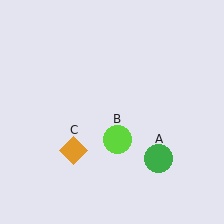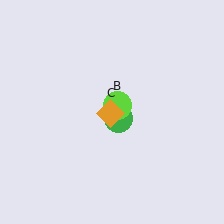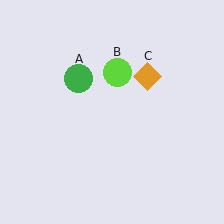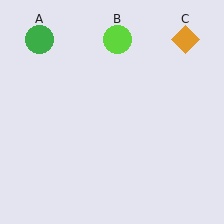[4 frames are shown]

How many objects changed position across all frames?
3 objects changed position: green circle (object A), lime circle (object B), orange diamond (object C).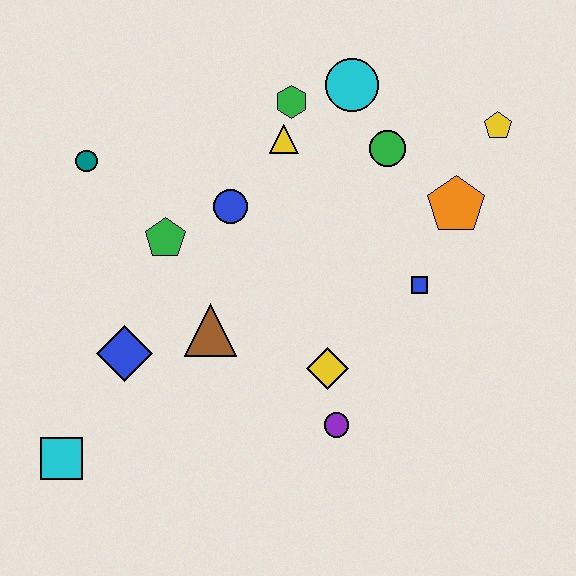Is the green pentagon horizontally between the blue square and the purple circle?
No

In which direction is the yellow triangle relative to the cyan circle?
The yellow triangle is to the left of the cyan circle.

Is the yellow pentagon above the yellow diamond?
Yes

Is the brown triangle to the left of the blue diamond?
No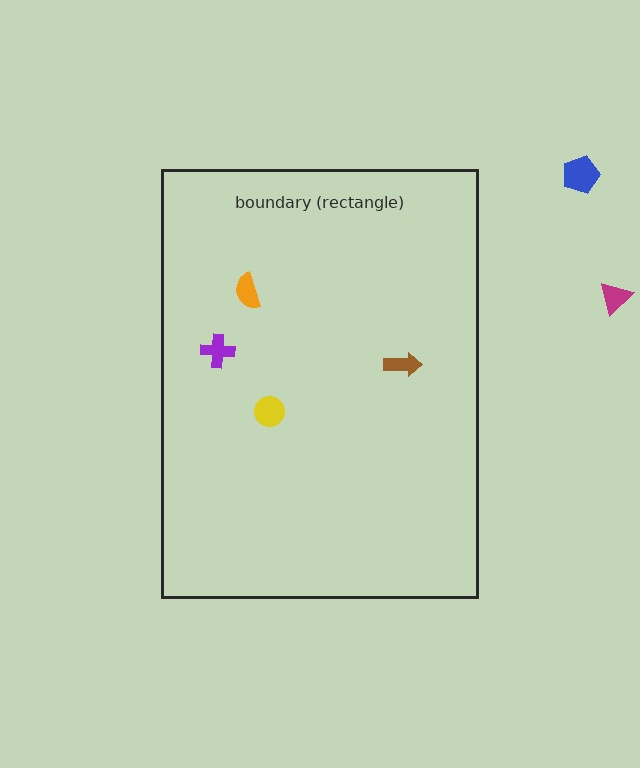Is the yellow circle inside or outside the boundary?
Inside.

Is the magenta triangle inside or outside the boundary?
Outside.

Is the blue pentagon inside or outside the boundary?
Outside.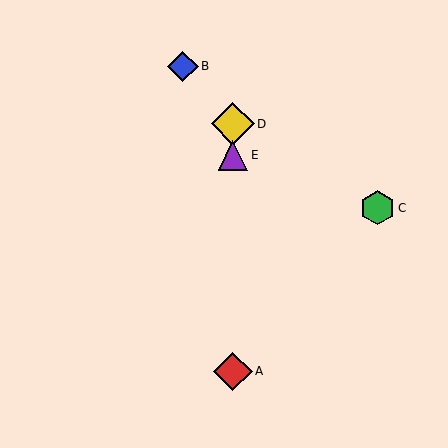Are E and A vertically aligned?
Yes, both are at x≈233.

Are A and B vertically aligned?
No, A is at x≈233 and B is at x≈183.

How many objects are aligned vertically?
3 objects (A, D, E) are aligned vertically.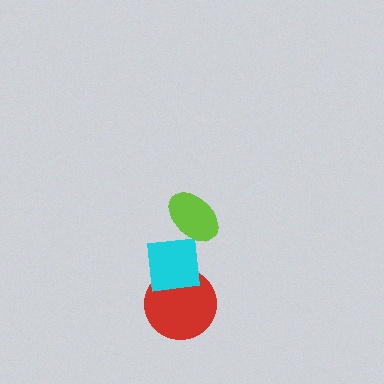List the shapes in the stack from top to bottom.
From top to bottom: the lime ellipse, the cyan square, the red circle.